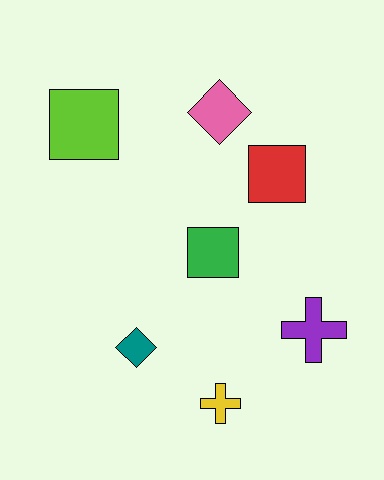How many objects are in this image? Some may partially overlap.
There are 7 objects.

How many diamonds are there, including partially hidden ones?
There are 2 diamonds.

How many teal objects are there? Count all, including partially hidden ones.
There is 1 teal object.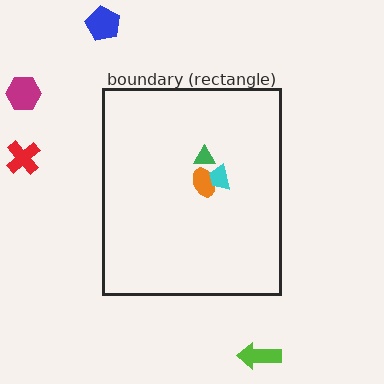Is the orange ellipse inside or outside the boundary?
Inside.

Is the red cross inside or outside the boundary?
Outside.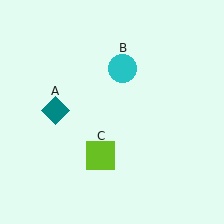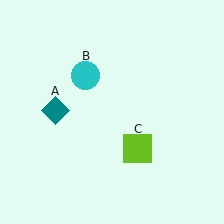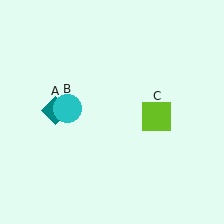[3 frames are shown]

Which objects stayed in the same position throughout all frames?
Teal diamond (object A) remained stationary.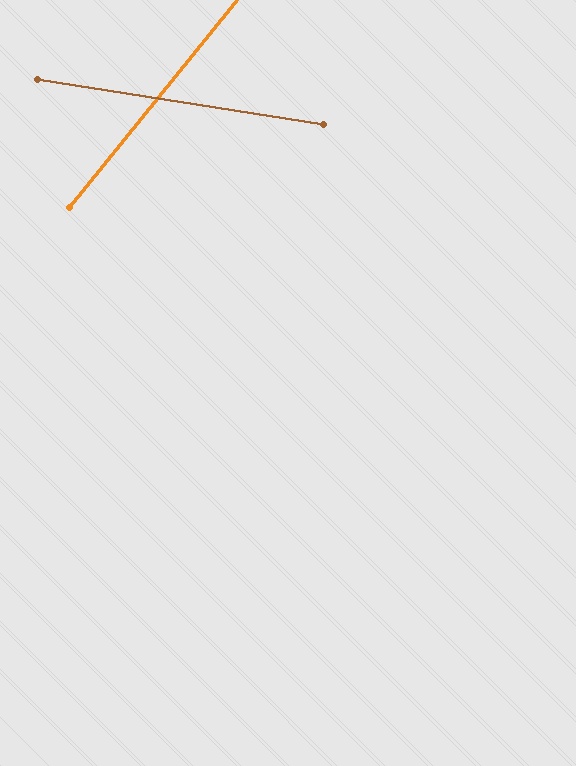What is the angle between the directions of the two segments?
Approximately 60 degrees.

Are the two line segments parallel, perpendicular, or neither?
Neither parallel nor perpendicular — they differ by about 60°.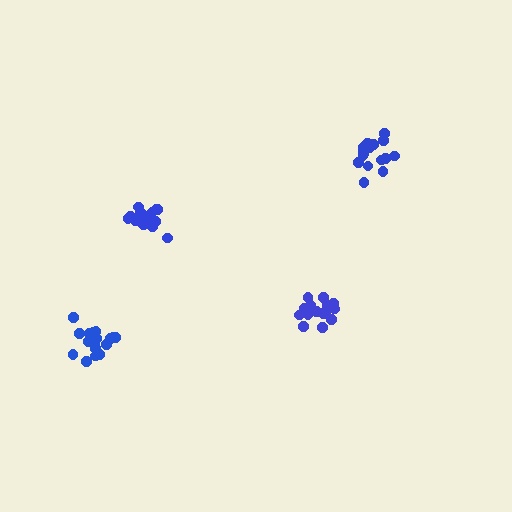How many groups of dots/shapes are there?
There are 4 groups.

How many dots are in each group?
Group 1: 16 dots, Group 2: 16 dots, Group 3: 16 dots, Group 4: 18 dots (66 total).